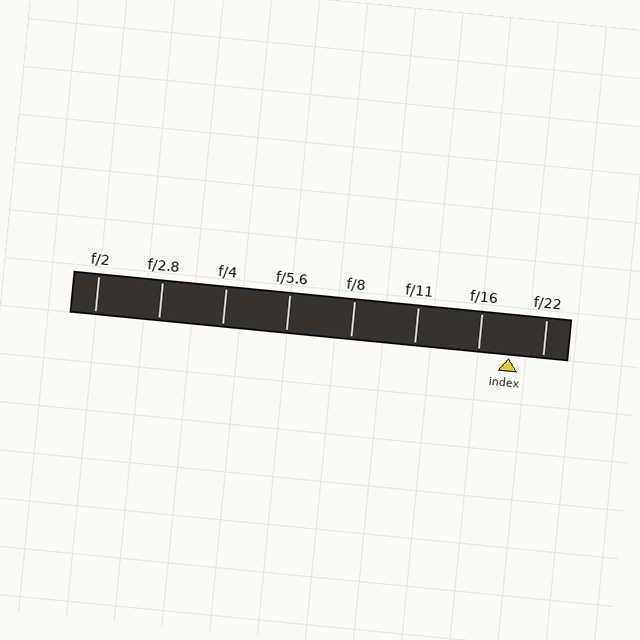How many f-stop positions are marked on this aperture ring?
There are 8 f-stop positions marked.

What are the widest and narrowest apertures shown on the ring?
The widest aperture shown is f/2 and the narrowest is f/22.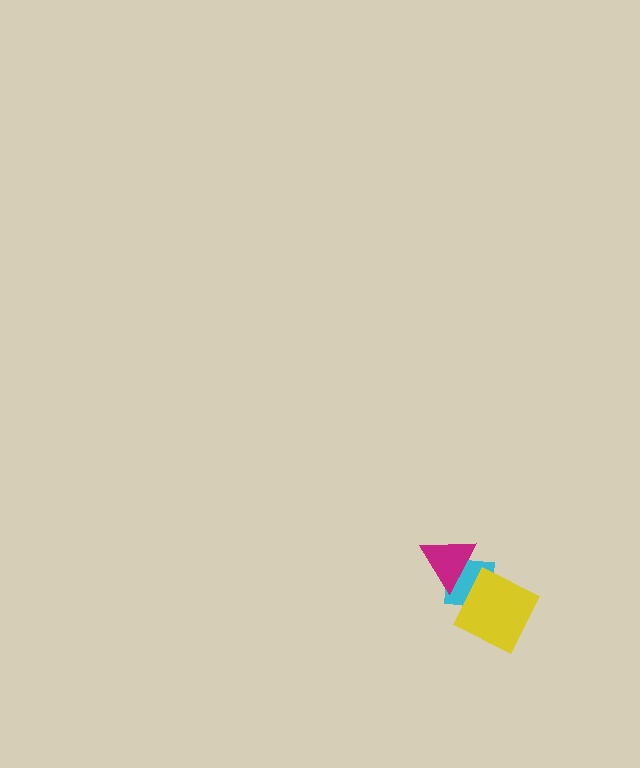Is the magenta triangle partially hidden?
Yes, it is partially covered by another shape.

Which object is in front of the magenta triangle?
The yellow diamond is in front of the magenta triangle.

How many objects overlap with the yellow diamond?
2 objects overlap with the yellow diamond.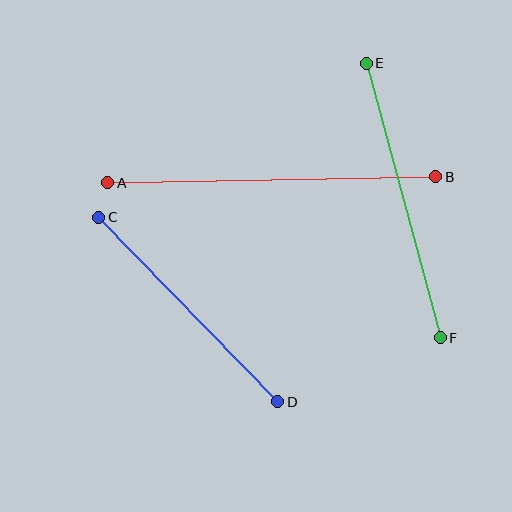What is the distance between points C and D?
The distance is approximately 257 pixels.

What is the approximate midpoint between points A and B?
The midpoint is at approximately (272, 180) pixels.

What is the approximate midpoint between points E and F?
The midpoint is at approximately (403, 200) pixels.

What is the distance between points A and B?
The distance is approximately 328 pixels.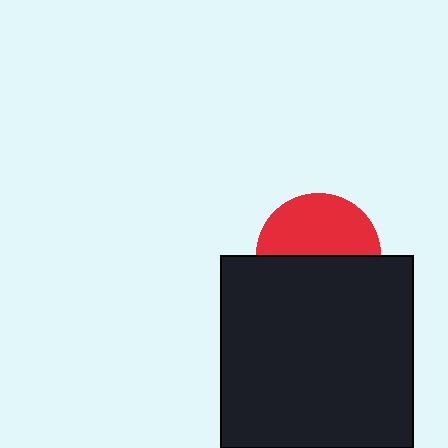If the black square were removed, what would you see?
You would see the complete red circle.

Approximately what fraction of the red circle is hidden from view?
Roughly 49% of the red circle is hidden behind the black square.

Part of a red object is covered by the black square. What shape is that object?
It is a circle.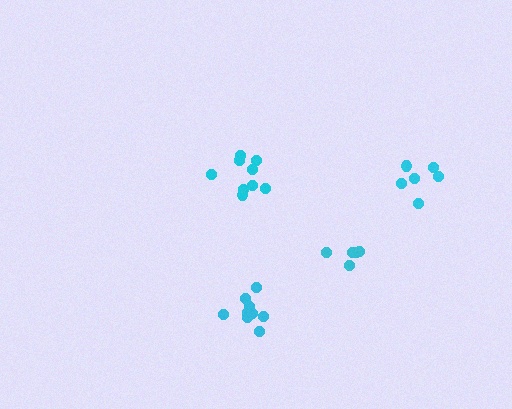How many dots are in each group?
Group 1: 5 dots, Group 2: 6 dots, Group 3: 9 dots, Group 4: 9 dots (29 total).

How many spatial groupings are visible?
There are 4 spatial groupings.